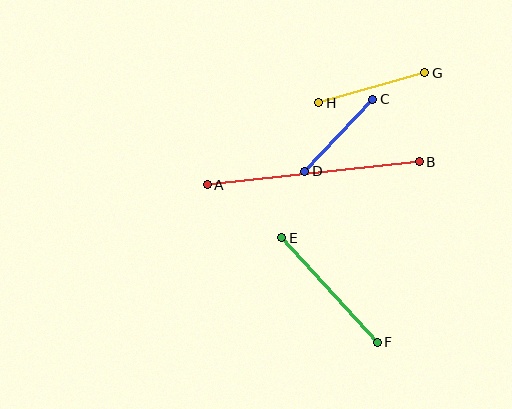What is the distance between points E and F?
The distance is approximately 141 pixels.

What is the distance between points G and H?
The distance is approximately 110 pixels.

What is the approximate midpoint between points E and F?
The midpoint is at approximately (329, 290) pixels.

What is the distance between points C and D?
The distance is approximately 99 pixels.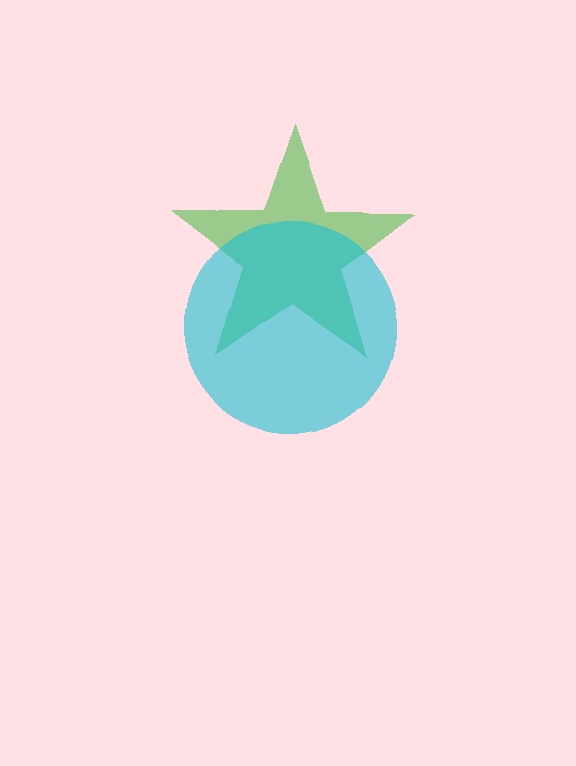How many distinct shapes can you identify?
There are 2 distinct shapes: a green star, a cyan circle.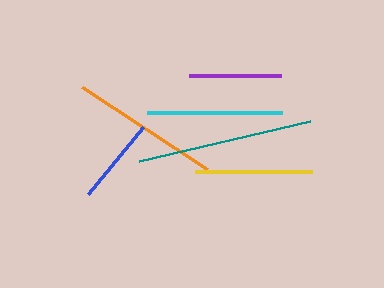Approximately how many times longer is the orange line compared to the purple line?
The orange line is approximately 1.6 times the length of the purple line.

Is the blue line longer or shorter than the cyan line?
The cyan line is longer than the blue line.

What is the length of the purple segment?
The purple segment is approximately 93 pixels long.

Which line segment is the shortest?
The blue line is the shortest at approximately 87 pixels.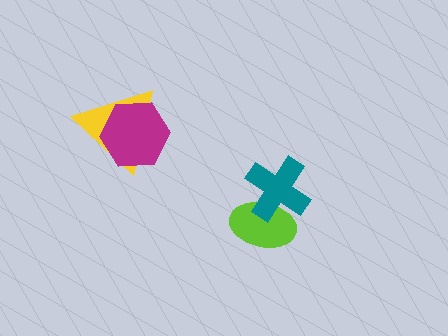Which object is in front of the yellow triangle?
The magenta hexagon is in front of the yellow triangle.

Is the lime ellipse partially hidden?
Yes, it is partially covered by another shape.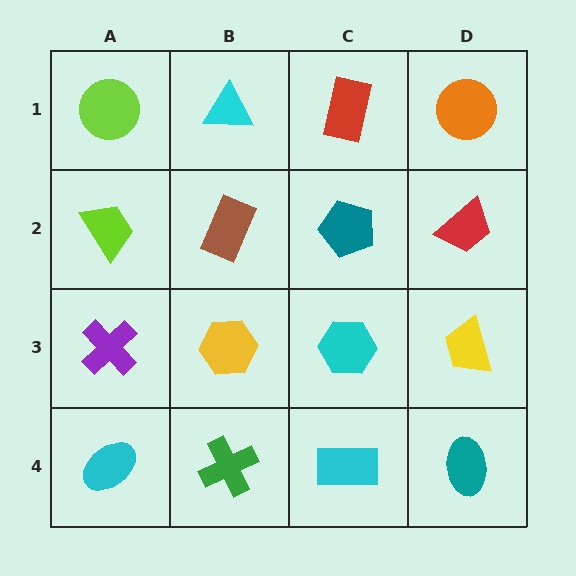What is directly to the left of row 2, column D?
A teal pentagon.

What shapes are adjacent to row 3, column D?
A red trapezoid (row 2, column D), a teal ellipse (row 4, column D), a cyan hexagon (row 3, column C).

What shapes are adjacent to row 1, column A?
A lime trapezoid (row 2, column A), a cyan triangle (row 1, column B).